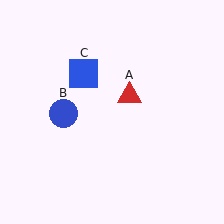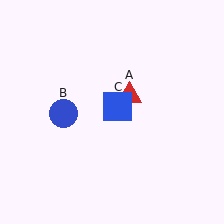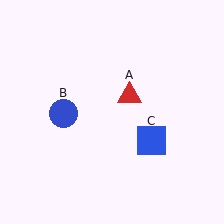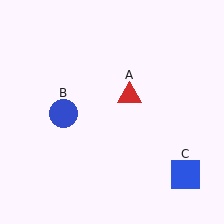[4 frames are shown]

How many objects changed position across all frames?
1 object changed position: blue square (object C).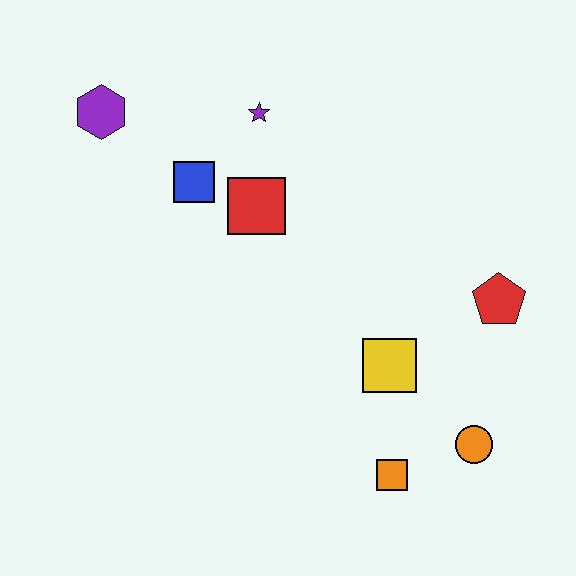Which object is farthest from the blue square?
The orange circle is farthest from the blue square.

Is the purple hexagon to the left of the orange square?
Yes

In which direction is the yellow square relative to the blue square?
The yellow square is to the right of the blue square.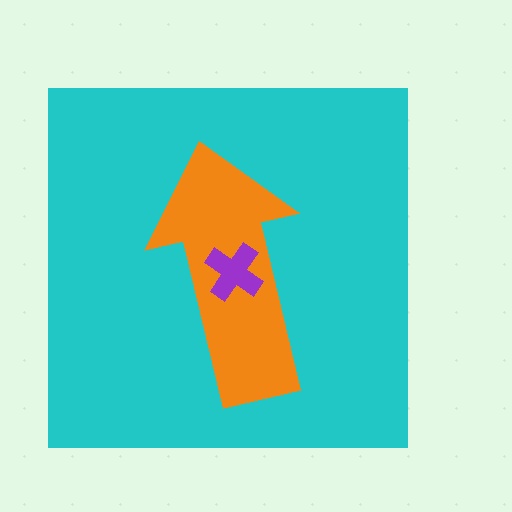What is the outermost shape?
The cyan square.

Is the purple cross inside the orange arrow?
Yes.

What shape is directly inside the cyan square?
The orange arrow.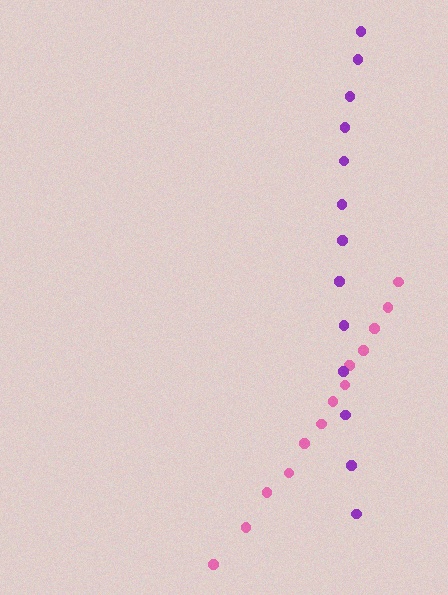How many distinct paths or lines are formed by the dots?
There are 2 distinct paths.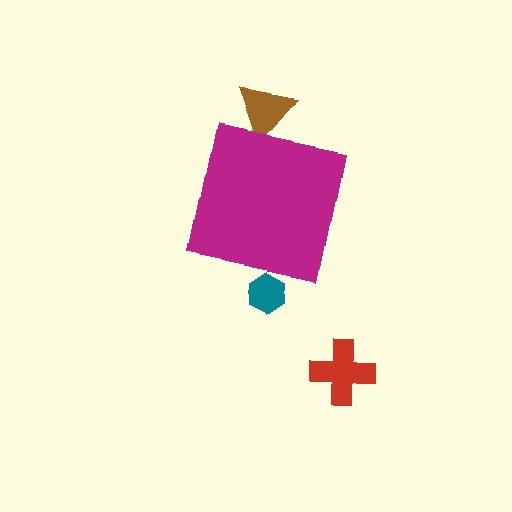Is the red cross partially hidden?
No, the red cross is fully visible.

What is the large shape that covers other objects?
A magenta square.